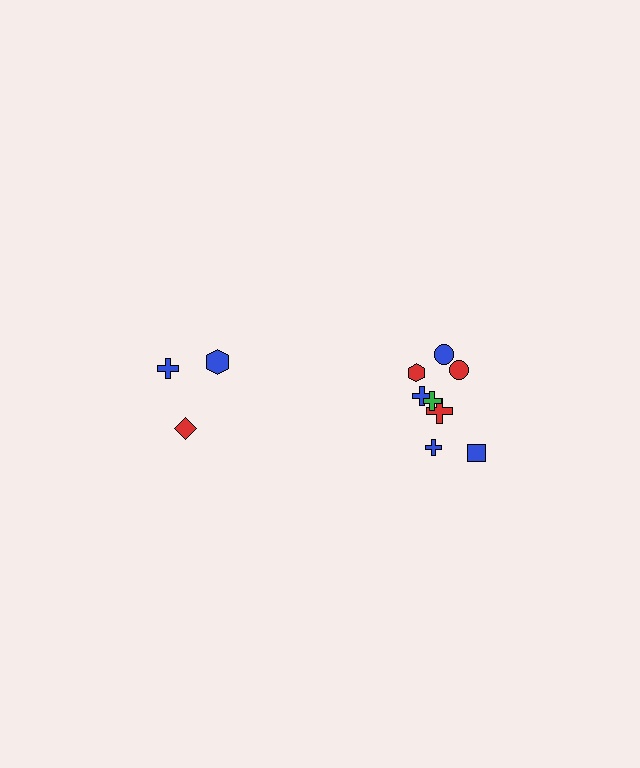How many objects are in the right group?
There are 8 objects.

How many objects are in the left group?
There are 3 objects.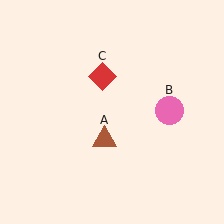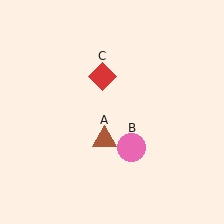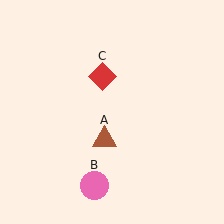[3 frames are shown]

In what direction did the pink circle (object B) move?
The pink circle (object B) moved down and to the left.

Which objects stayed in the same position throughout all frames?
Brown triangle (object A) and red diamond (object C) remained stationary.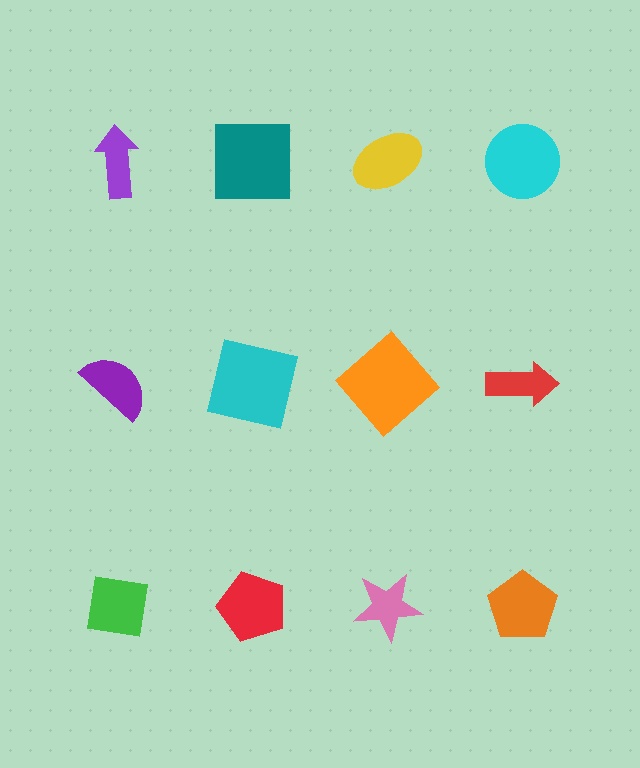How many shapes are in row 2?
4 shapes.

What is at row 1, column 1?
A purple arrow.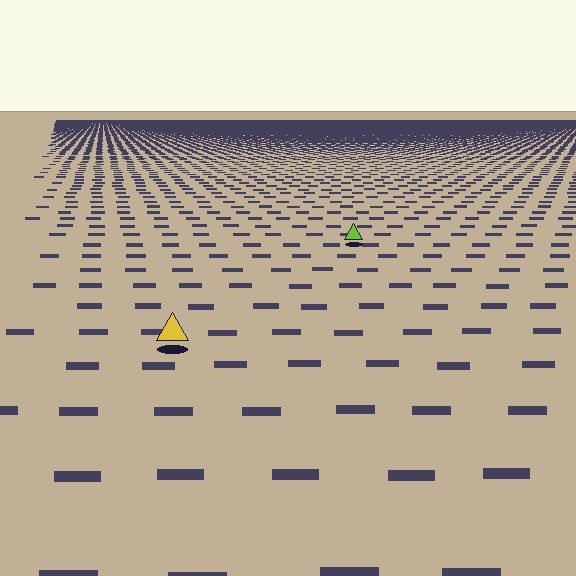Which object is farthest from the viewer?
The lime triangle is farthest from the viewer. It appears smaller and the ground texture around it is denser.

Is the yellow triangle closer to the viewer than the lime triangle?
Yes. The yellow triangle is closer — you can tell from the texture gradient: the ground texture is coarser near it.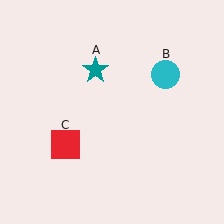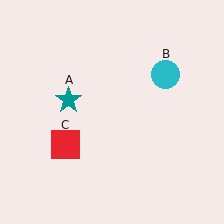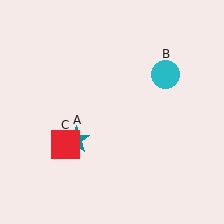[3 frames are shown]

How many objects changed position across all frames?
1 object changed position: teal star (object A).